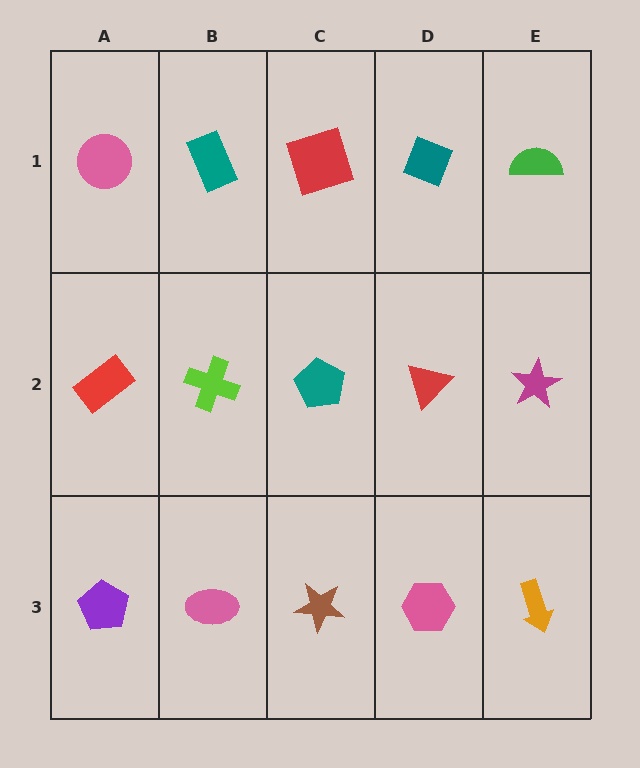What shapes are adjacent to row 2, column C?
A red square (row 1, column C), a brown star (row 3, column C), a lime cross (row 2, column B), a red triangle (row 2, column D).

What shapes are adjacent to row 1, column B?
A lime cross (row 2, column B), a pink circle (row 1, column A), a red square (row 1, column C).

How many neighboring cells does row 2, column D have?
4.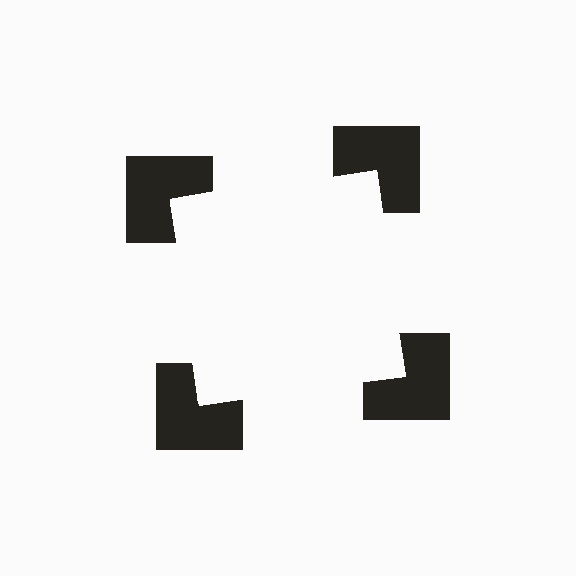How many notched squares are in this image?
There are 4 — one at each vertex of the illusory square.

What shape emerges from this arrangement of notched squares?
An illusory square — its edges are inferred from the aligned wedge cuts in the notched squares, not physically drawn.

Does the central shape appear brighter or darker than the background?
It typically appears slightly brighter than the background, even though no actual brightness change is drawn.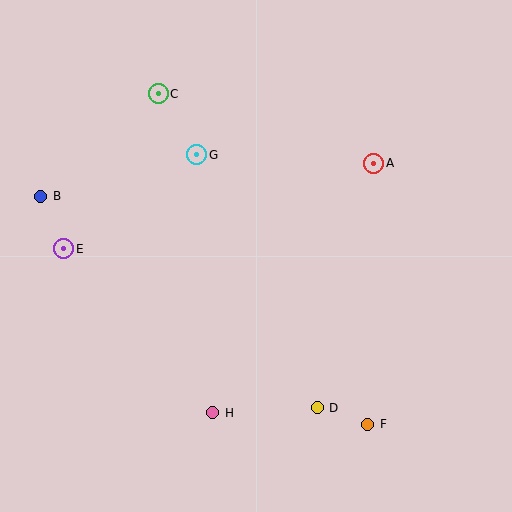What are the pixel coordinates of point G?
Point G is at (197, 155).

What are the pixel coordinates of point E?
Point E is at (64, 249).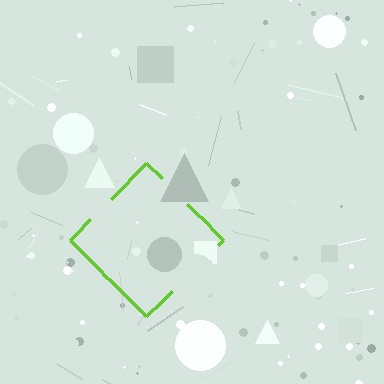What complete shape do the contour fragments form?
The contour fragments form a diamond.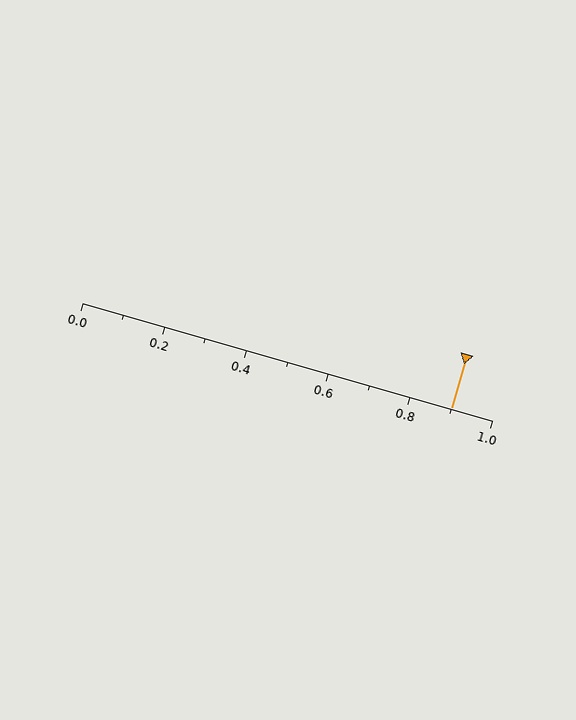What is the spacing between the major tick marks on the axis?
The major ticks are spaced 0.2 apart.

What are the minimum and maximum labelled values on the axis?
The axis runs from 0.0 to 1.0.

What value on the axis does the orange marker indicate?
The marker indicates approximately 0.9.